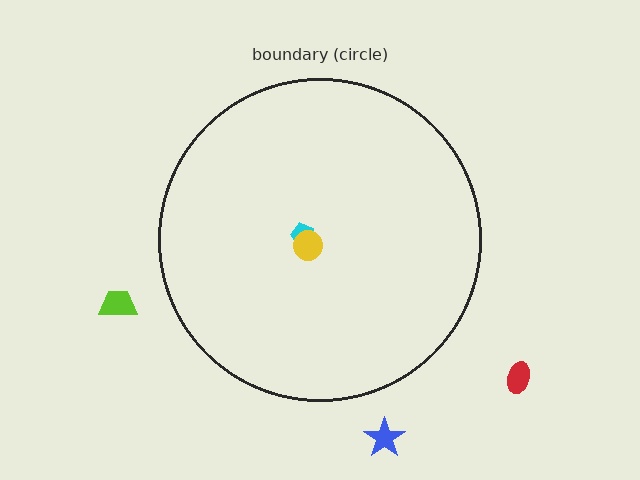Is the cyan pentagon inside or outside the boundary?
Inside.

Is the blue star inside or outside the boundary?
Outside.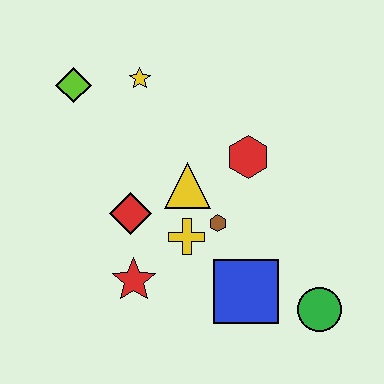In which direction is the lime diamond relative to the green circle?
The lime diamond is to the left of the green circle.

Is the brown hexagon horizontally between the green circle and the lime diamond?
Yes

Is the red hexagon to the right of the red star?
Yes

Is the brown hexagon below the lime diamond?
Yes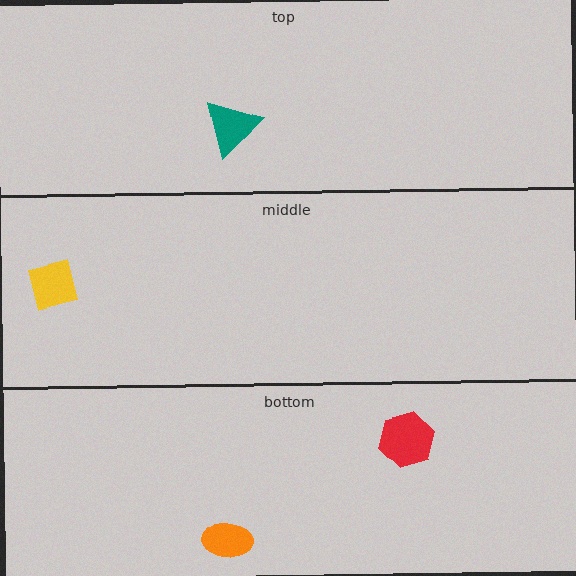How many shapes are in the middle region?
1.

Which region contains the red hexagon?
The bottom region.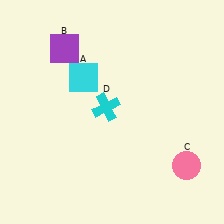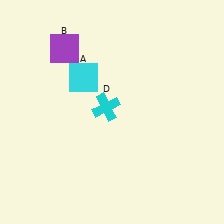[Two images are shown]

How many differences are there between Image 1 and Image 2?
There is 1 difference between the two images.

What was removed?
The pink circle (C) was removed in Image 2.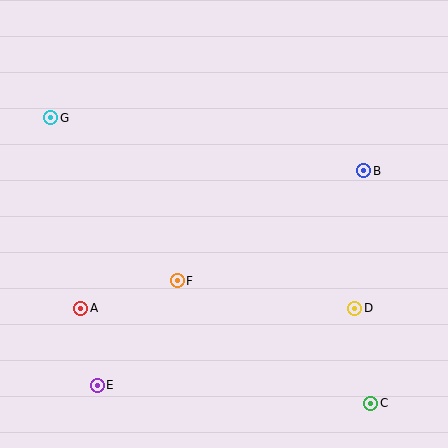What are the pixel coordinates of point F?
Point F is at (177, 281).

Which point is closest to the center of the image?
Point F at (177, 281) is closest to the center.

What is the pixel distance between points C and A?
The distance between C and A is 305 pixels.